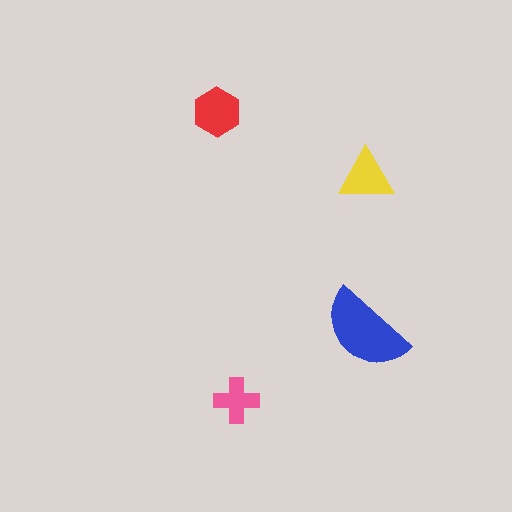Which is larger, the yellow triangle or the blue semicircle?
The blue semicircle.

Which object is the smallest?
The pink cross.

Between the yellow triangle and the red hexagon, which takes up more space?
The red hexagon.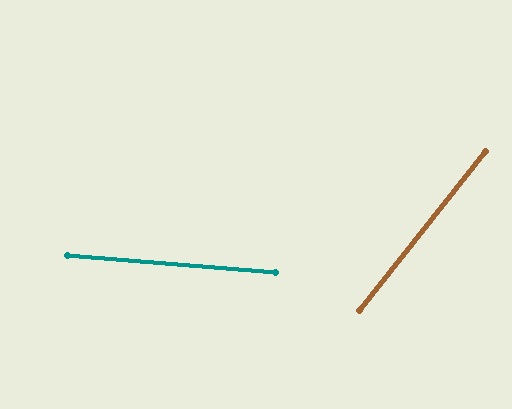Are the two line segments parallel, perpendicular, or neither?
Neither parallel nor perpendicular — they differ by about 56°.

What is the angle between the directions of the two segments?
Approximately 56 degrees.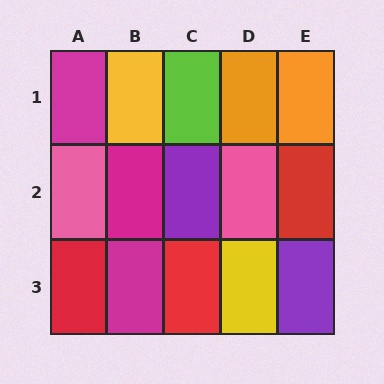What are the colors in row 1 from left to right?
Magenta, yellow, lime, orange, orange.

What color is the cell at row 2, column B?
Magenta.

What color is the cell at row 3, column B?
Magenta.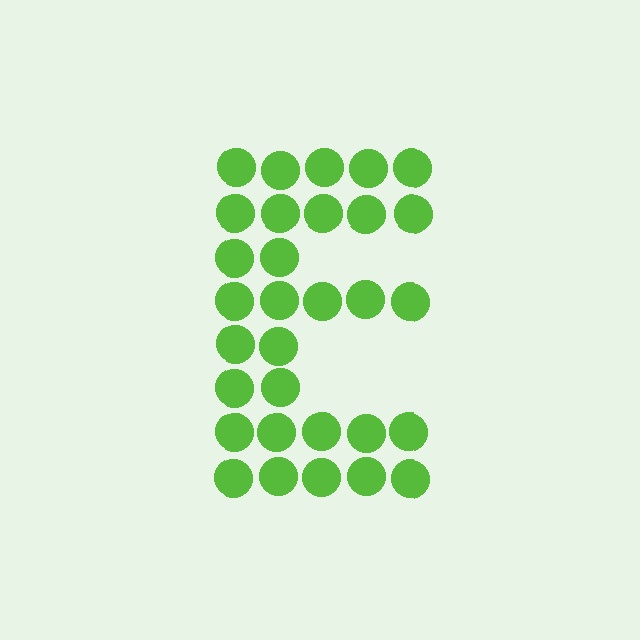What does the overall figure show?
The overall figure shows the letter E.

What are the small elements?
The small elements are circles.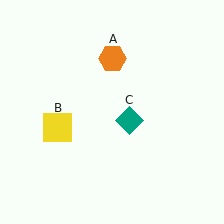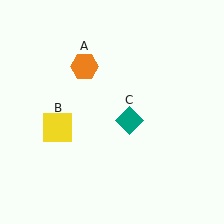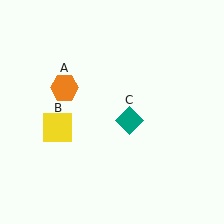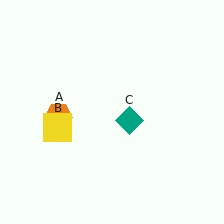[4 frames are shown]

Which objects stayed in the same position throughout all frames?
Yellow square (object B) and teal diamond (object C) remained stationary.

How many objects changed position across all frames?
1 object changed position: orange hexagon (object A).